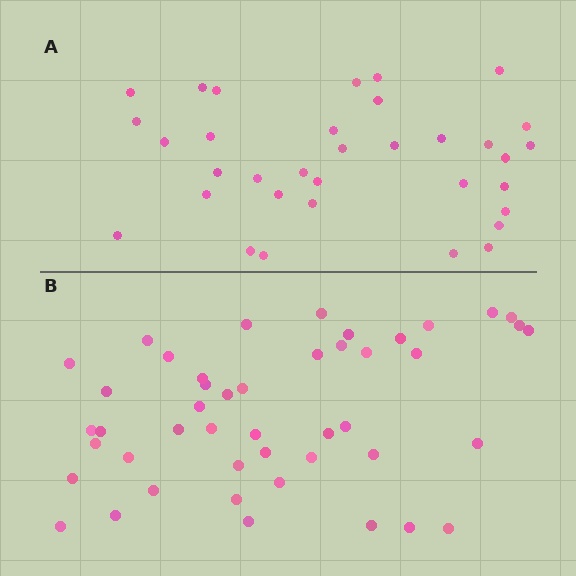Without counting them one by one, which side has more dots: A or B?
Region B (the bottom region) has more dots.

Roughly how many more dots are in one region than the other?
Region B has roughly 12 or so more dots than region A.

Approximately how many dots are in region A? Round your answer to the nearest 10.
About 30 dots. (The exact count is 34, which rounds to 30.)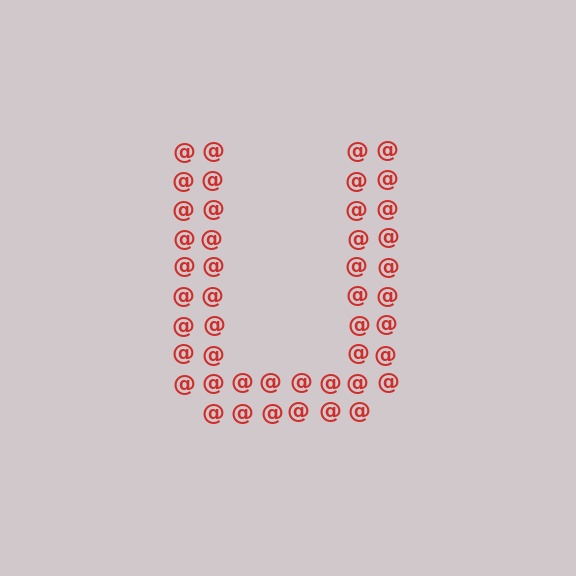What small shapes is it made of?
It is made of small at signs.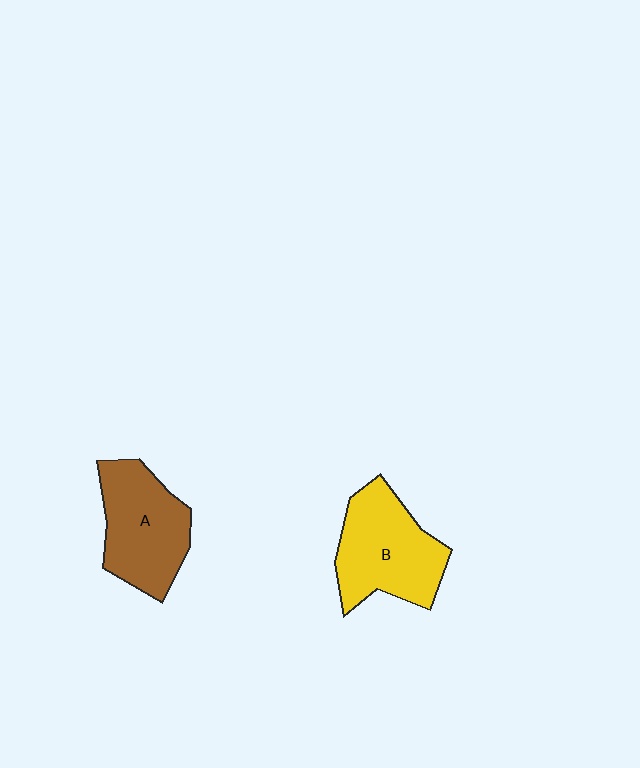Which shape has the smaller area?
Shape A (brown).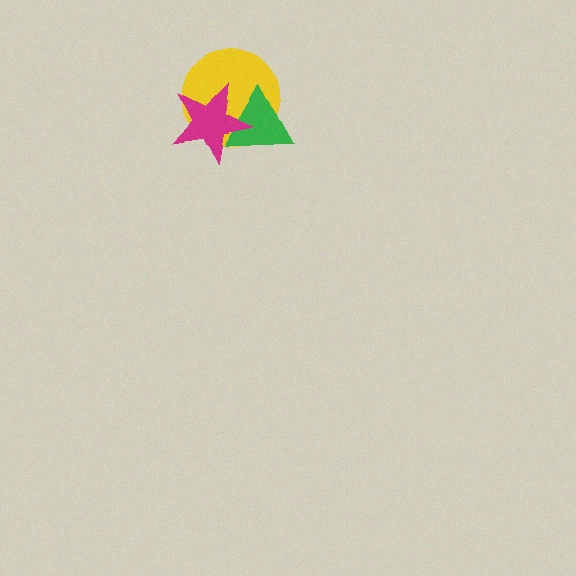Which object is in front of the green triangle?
The magenta star is in front of the green triangle.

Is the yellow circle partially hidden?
Yes, it is partially covered by another shape.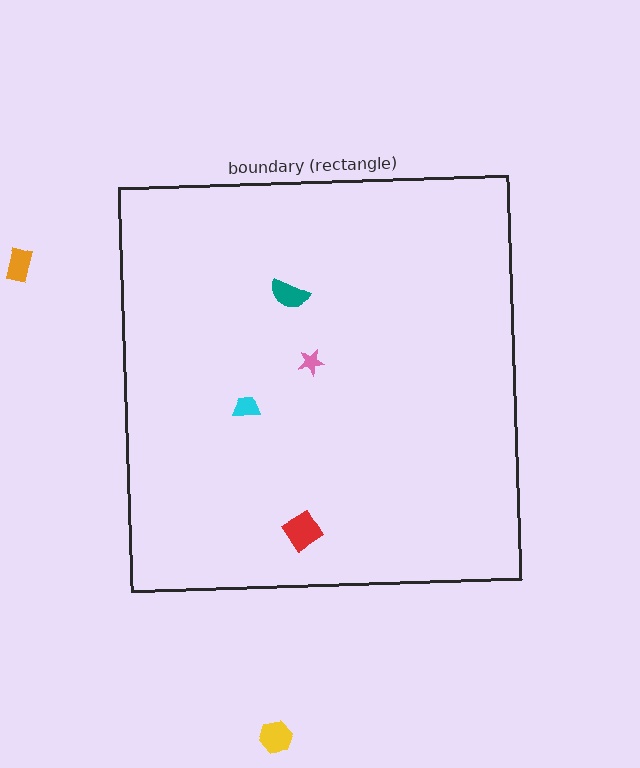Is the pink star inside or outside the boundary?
Inside.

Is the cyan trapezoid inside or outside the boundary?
Inside.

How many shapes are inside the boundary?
4 inside, 2 outside.